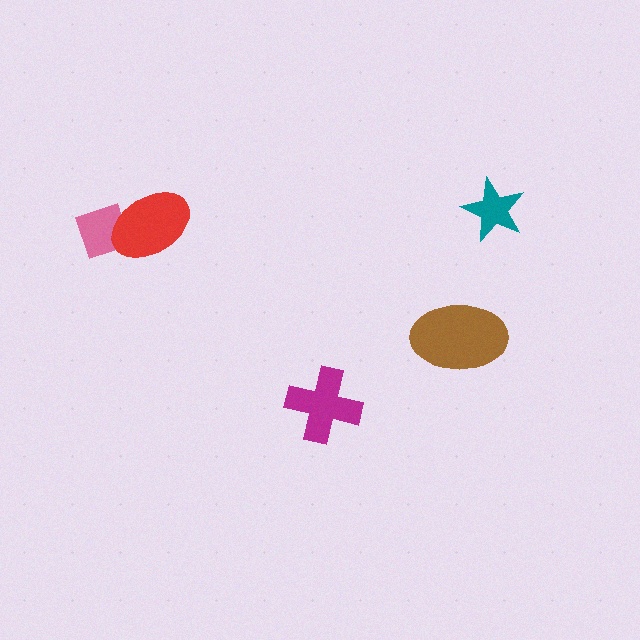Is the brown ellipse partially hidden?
No, no other shape covers it.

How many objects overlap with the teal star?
0 objects overlap with the teal star.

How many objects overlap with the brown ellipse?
0 objects overlap with the brown ellipse.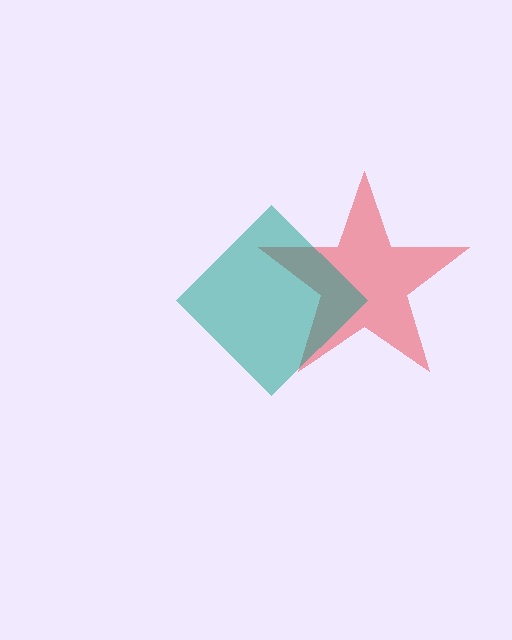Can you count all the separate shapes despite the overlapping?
Yes, there are 2 separate shapes.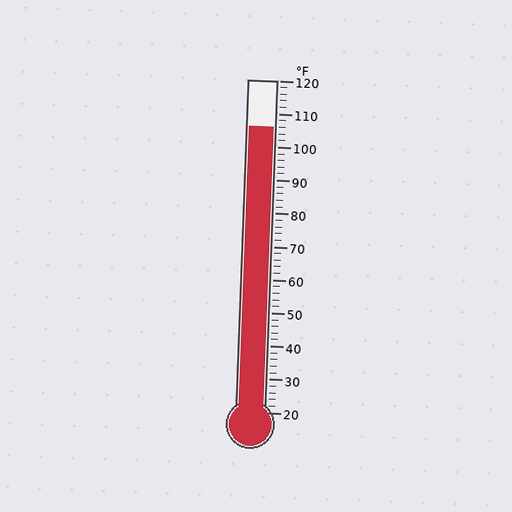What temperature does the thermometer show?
The thermometer shows approximately 106°F.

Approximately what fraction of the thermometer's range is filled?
The thermometer is filled to approximately 85% of its range.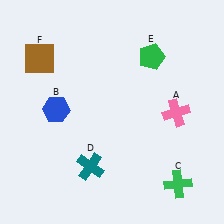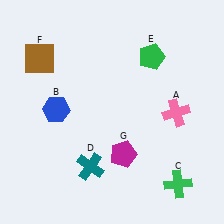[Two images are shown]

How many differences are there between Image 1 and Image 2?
There is 1 difference between the two images.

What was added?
A magenta pentagon (G) was added in Image 2.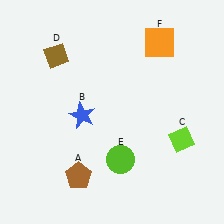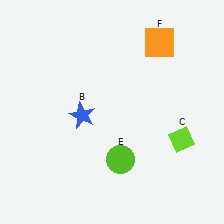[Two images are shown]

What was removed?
The brown diamond (D), the brown pentagon (A) were removed in Image 2.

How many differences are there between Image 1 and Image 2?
There are 2 differences between the two images.